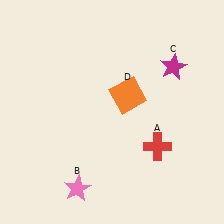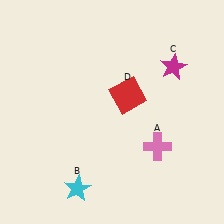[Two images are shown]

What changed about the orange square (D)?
In Image 1, D is orange. In Image 2, it changed to red.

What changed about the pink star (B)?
In Image 1, B is pink. In Image 2, it changed to cyan.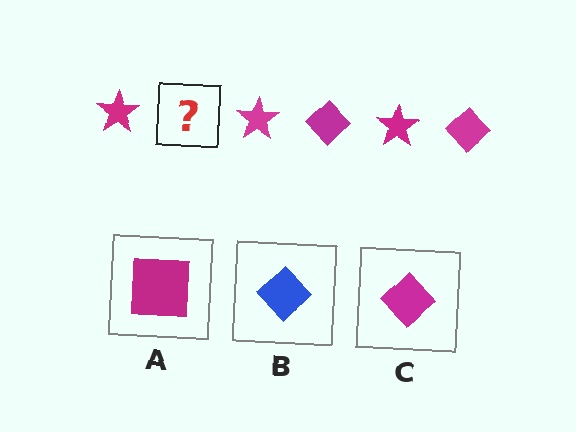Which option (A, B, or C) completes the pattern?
C.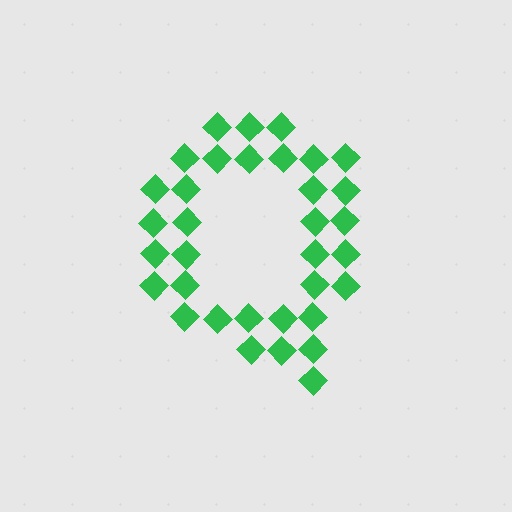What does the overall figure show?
The overall figure shows the letter Q.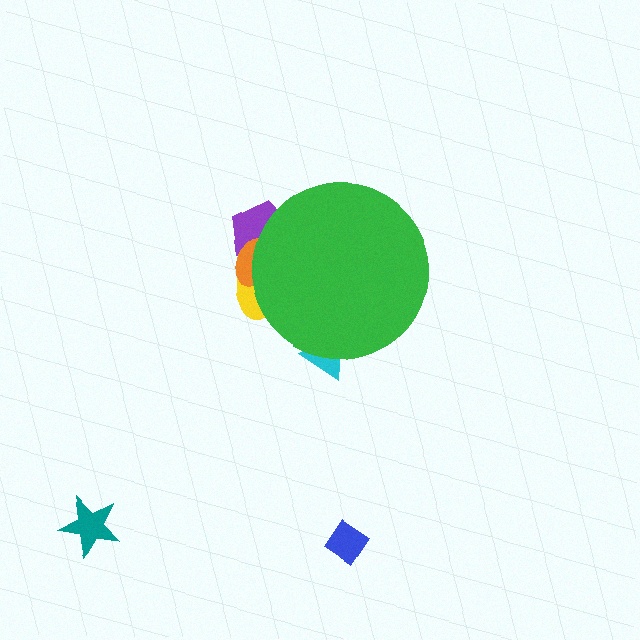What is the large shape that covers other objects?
A green circle.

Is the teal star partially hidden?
No, the teal star is fully visible.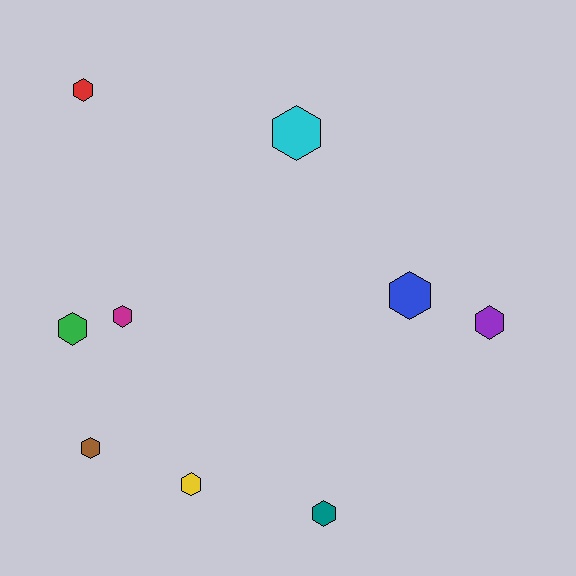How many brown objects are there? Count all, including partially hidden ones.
There is 1 brown object.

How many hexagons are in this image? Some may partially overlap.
There are 9 hexagons.